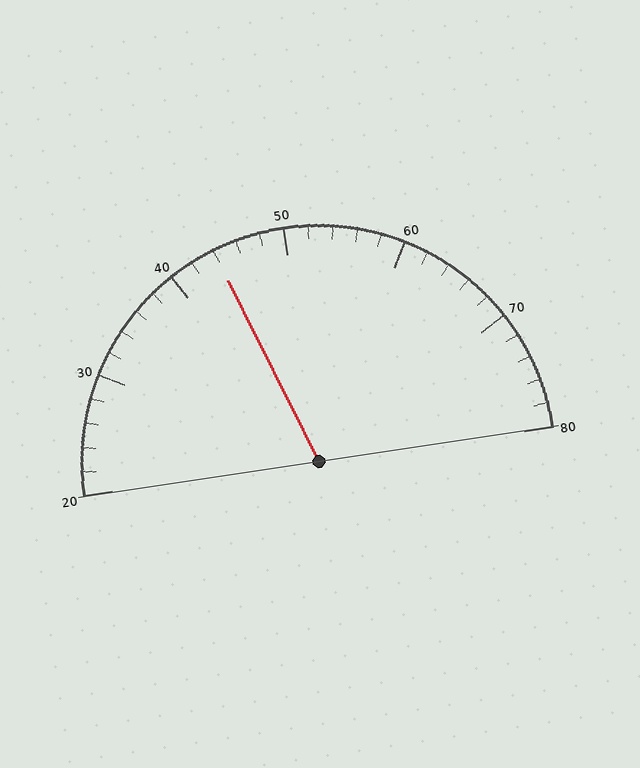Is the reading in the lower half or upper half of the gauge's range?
The reading is in the lower half of the range (20 to 80).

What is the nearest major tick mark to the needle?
The nearest major tick mark is 40.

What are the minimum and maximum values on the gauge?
The gauge ranges from 20 to 80.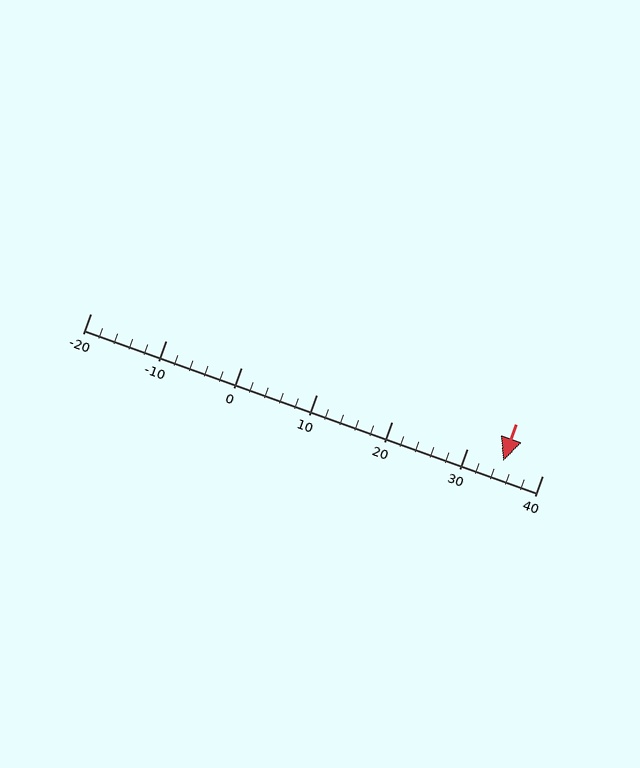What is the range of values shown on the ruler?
The ruler shows values from -20 to 40.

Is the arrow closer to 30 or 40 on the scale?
The arrow is closer to 30.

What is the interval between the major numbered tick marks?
The major tick marks are spaced 10 units apart.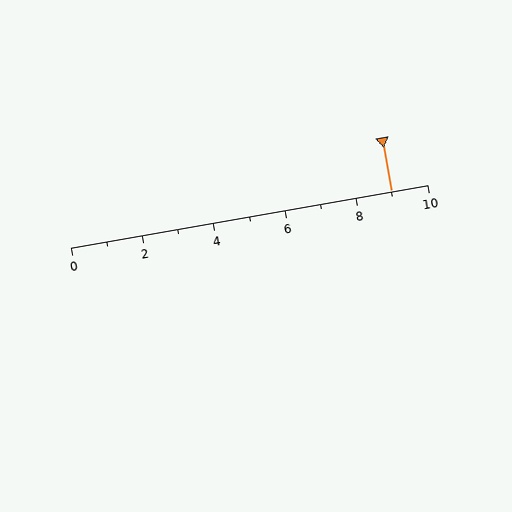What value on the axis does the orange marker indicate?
The marker indicates approximately 9.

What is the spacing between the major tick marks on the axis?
The major ticks are spaced 2 apart.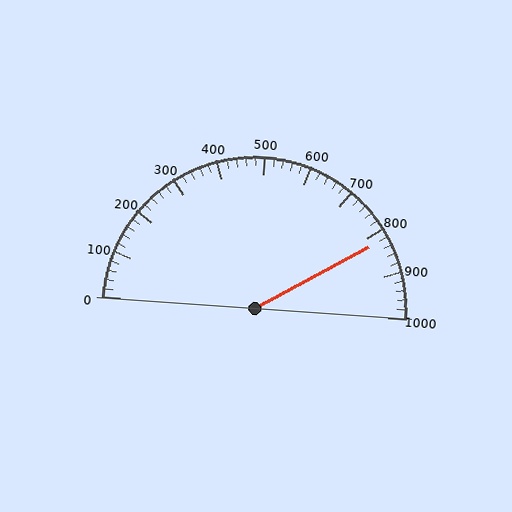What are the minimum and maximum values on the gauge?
The gauge ranges from 0 to 1000.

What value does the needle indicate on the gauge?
The needle indicates approximately 820.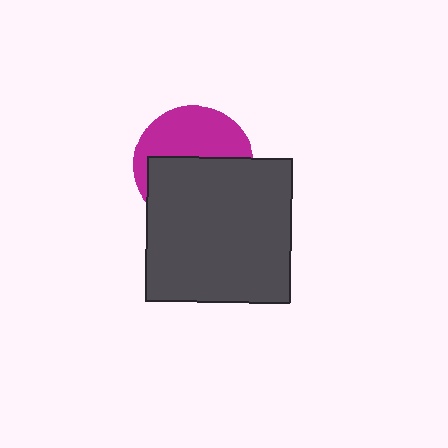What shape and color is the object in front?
The object in front is a dark gray square.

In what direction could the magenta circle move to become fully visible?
The magenta circle could move up. That would shift it out from behind the dark gray square entirely.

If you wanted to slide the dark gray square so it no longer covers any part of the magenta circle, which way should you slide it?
Slide it down — that is the most direct way to separate the two shapes.